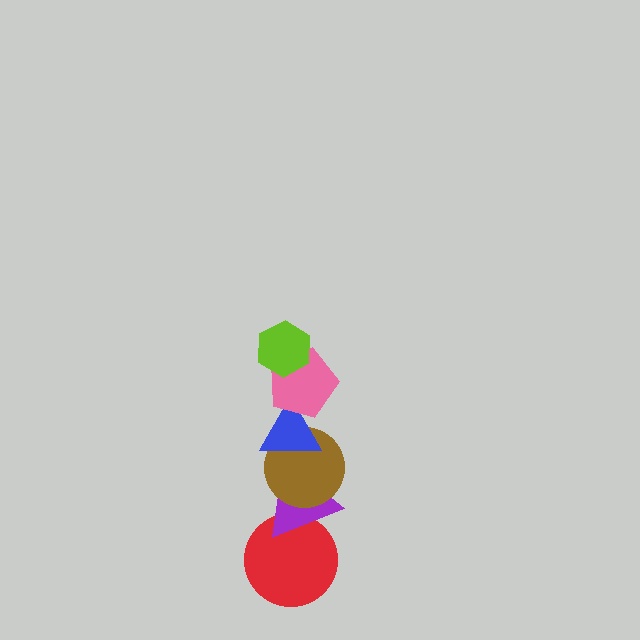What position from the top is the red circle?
The red circle is 6th from the top.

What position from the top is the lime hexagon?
The lime hexagon is 1st from the top.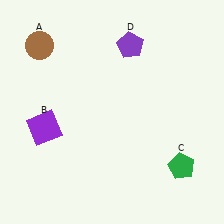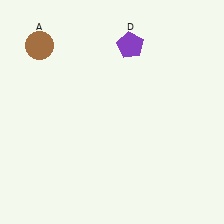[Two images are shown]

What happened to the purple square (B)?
The purple square (B) was removed in Image 2. It was in the bottom-left area of Image 1.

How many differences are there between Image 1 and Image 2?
There are 2 differences between the two images.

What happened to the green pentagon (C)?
The green pentagon (C) was removed in Image 2. It was in the bottom-right area of Image 1.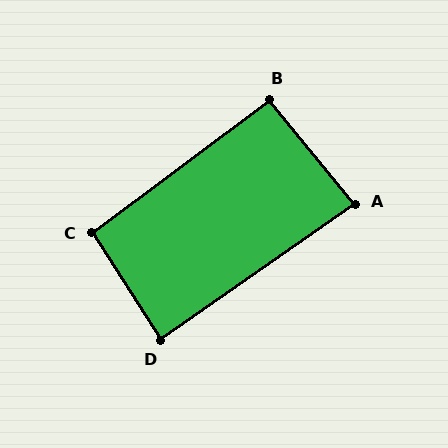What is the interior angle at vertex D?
Approximately 88 degrees (approximately right).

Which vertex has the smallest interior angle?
A, at approximately 86 degrees.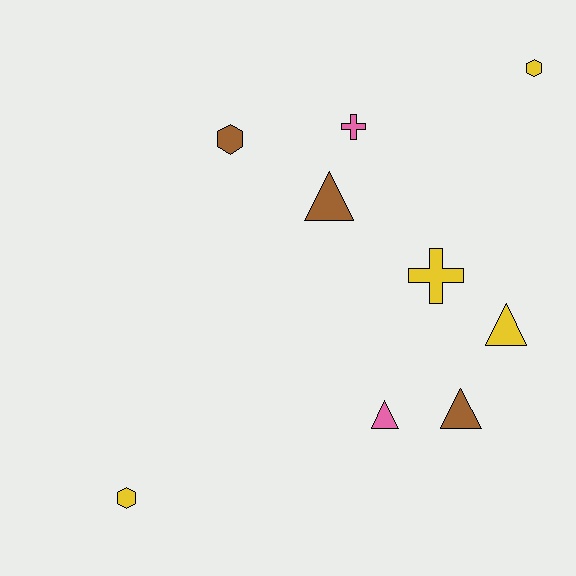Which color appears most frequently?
Yellow, with 4 objects.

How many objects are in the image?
There are 9 objects.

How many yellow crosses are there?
There is 1 yellow cross.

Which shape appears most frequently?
Triangle, with 4 objects.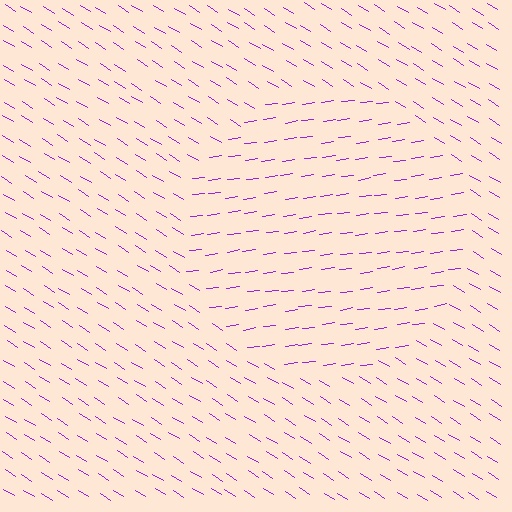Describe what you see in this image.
The image is filled with small purple line segments. A circle region in the image has lines oriented differently from the surrounding lines, creating a visible texture boundary.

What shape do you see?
I see a circle.